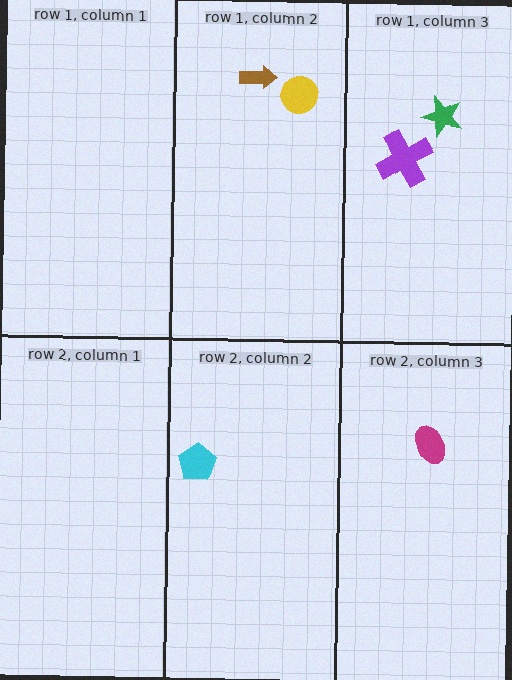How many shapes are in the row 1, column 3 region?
2.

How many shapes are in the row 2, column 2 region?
1.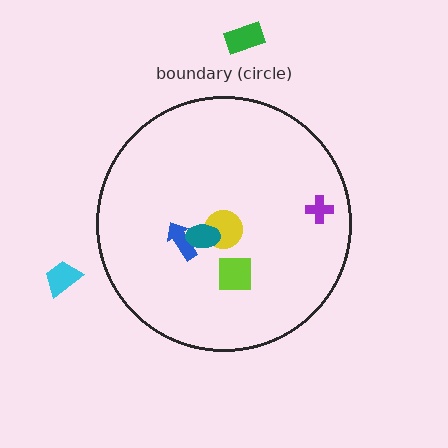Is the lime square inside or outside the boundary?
Inside.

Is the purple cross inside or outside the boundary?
Inside.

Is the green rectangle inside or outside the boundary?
Outside.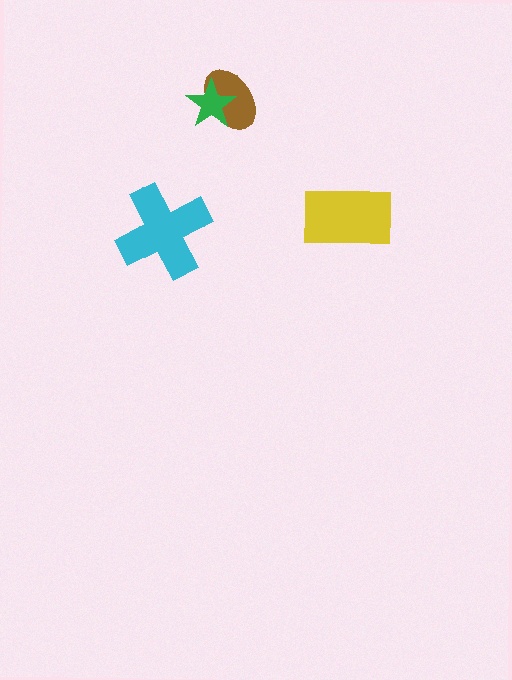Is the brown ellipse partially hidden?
Yes, it is partially covered by another shape.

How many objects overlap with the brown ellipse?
1 object overlaps with the brown ellipse.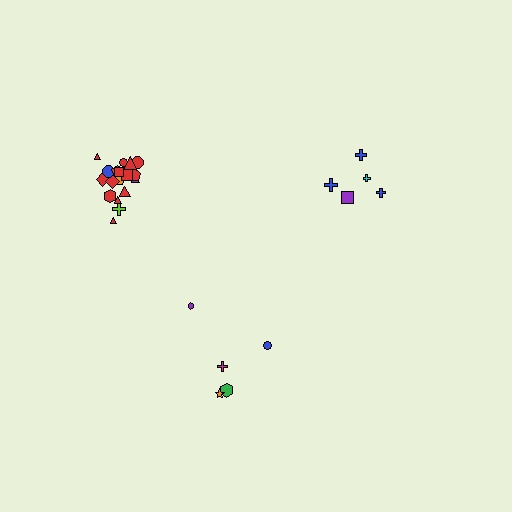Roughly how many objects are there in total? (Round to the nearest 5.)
Roughly 30 objects in total.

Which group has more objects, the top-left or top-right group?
The top-left group.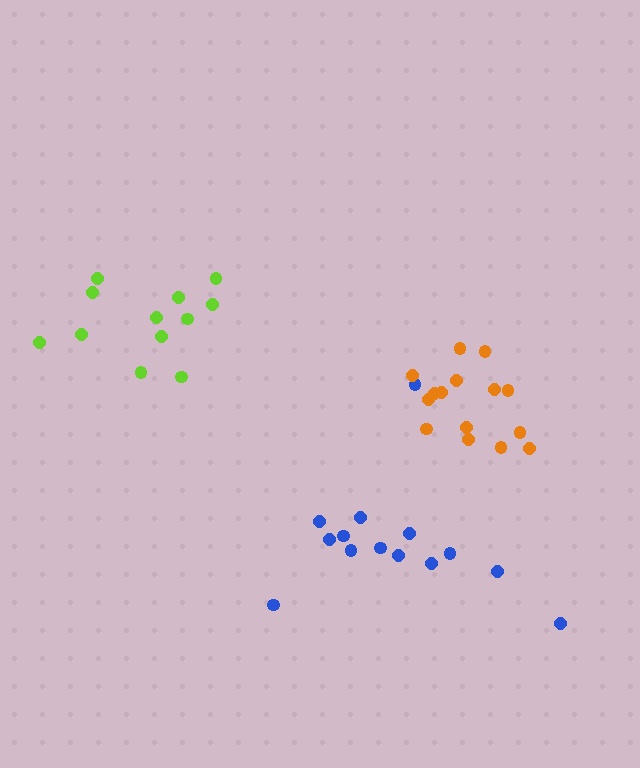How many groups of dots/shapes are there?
There are 3 groups.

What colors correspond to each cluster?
The clusters are colored: blue, orange, lime.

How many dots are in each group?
Group 1: 14 dots, Group 2: 15 dots, Group 3: 12 dots (41 total).